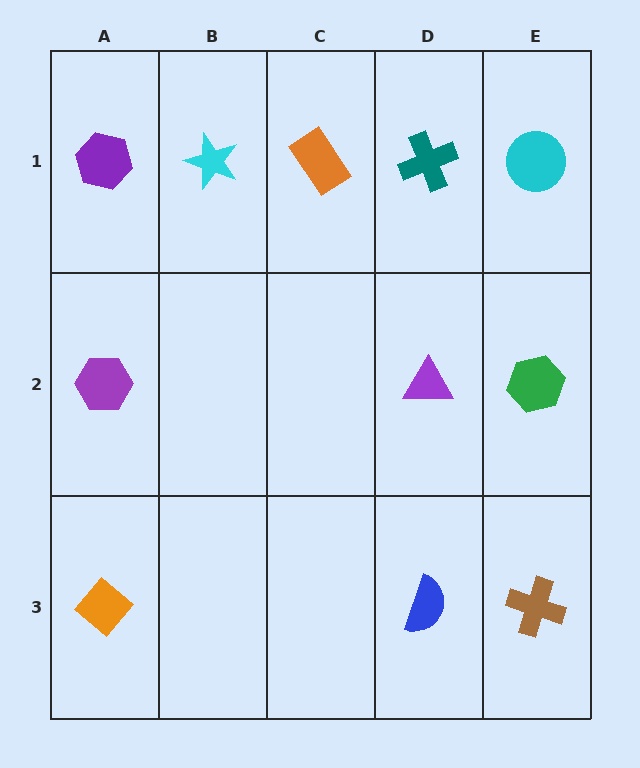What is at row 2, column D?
A purple triangle.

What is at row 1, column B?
A cyan star.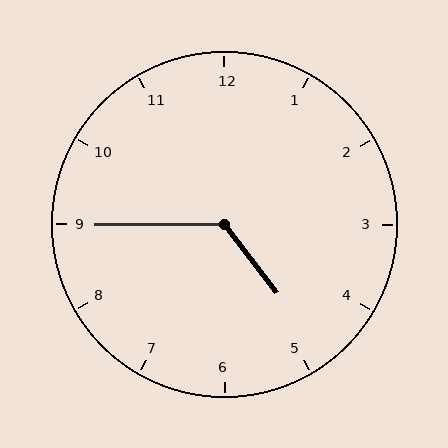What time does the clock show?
4:45.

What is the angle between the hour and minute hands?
Approximately 128 degrees.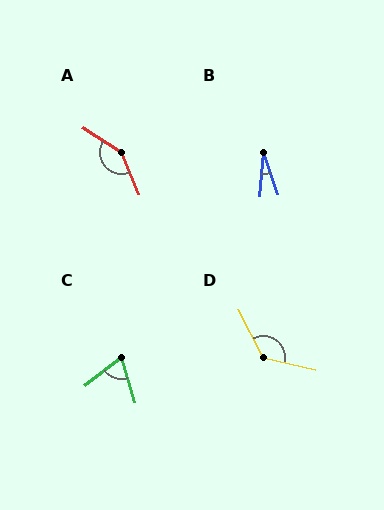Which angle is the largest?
A, at approximately 146 degrees.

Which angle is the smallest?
B, at approximately 25 degrees.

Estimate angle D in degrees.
Approximately 130 degrees.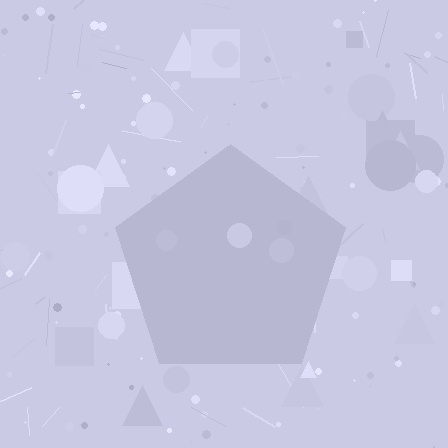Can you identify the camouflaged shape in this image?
The camouflaged shape is a pentagon.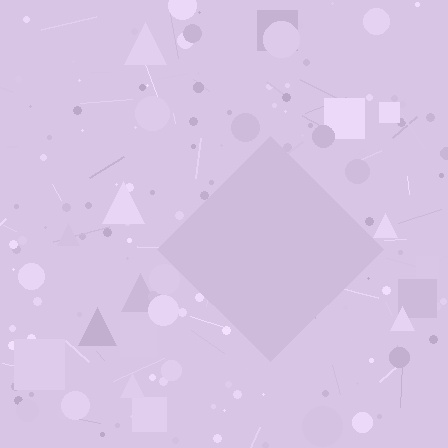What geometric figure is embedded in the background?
A diamond is embedded in the background.